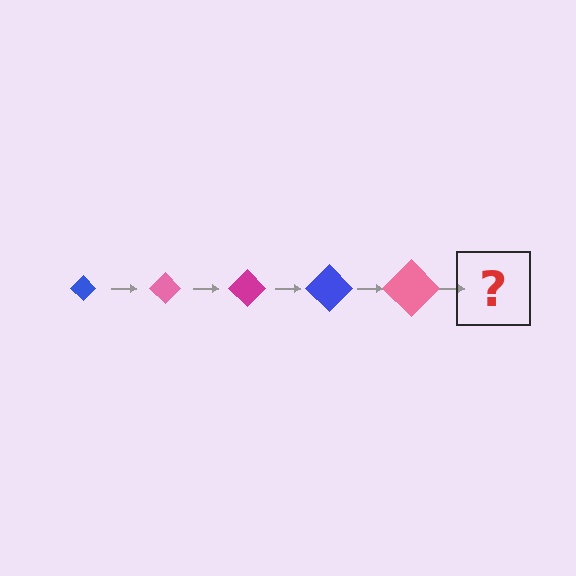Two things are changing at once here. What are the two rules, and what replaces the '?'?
The two rules are that the diamond grows larger each step and the color cycles through blue, pink, and magenta. The '?' should be a magenta diamond, larger than the previous one.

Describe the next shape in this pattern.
It should be a magenta diamond, larger than the previous one.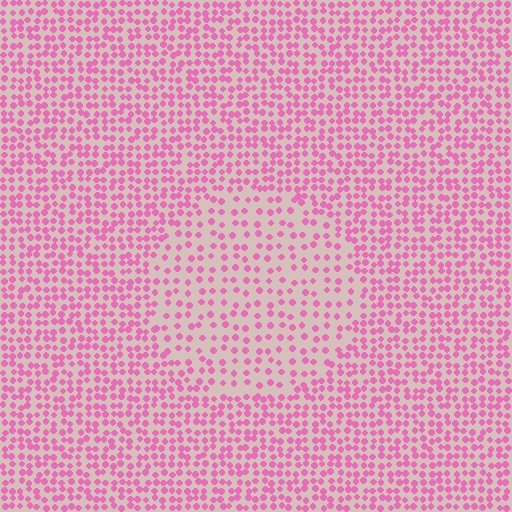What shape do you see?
I see a circle.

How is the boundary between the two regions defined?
The boundary is defined by a change in element density (approximately 1.9x ratio). All elements are the same color, size, and shape.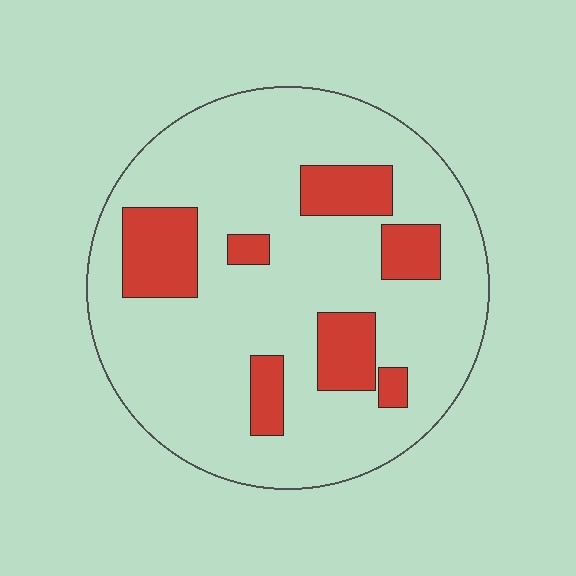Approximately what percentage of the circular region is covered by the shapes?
Approximately 20%.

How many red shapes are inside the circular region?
7.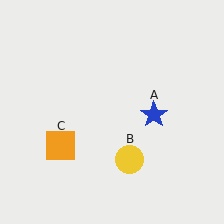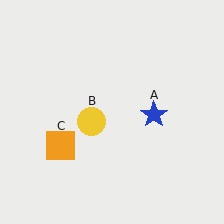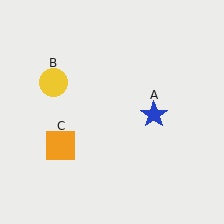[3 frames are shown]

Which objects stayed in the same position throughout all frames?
Blue star (object A) and orange square (object C) remained stationary.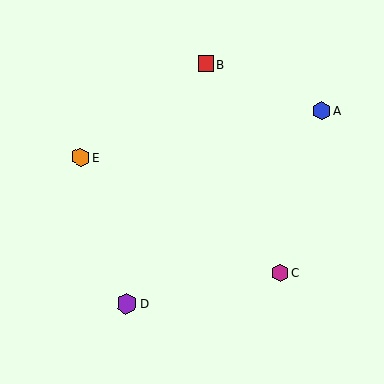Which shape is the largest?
The purple hexagon (labeled D) is the largest.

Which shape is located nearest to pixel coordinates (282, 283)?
The magenta hexagon (labeled C) at (280, 273) is nearest to that location.